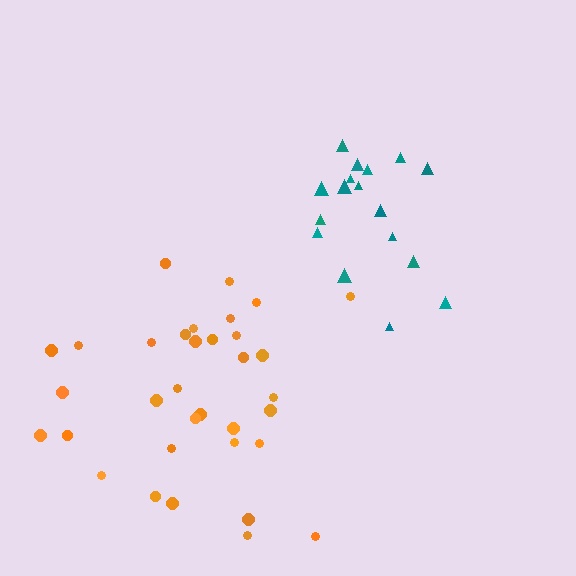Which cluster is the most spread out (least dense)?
Orange.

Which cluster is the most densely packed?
Teal.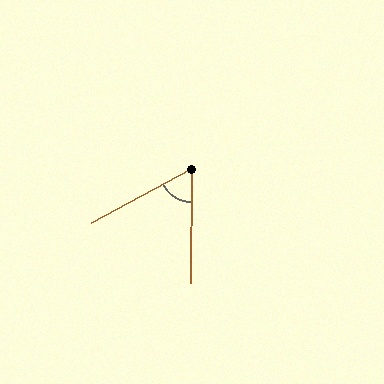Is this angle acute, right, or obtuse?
It is acute.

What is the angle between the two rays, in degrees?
Approximately 61 degrees.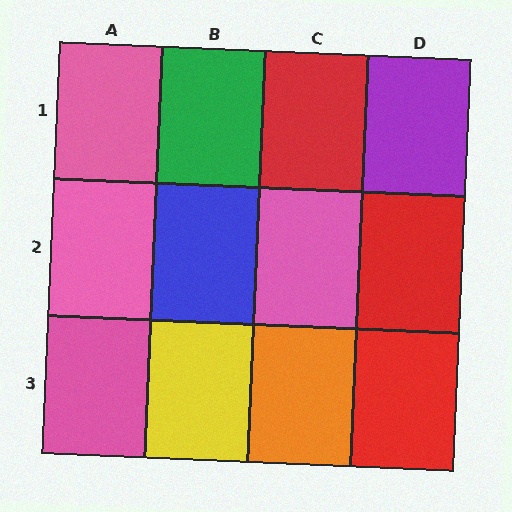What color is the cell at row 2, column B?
Blue.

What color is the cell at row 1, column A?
Pink.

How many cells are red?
3 cells are red.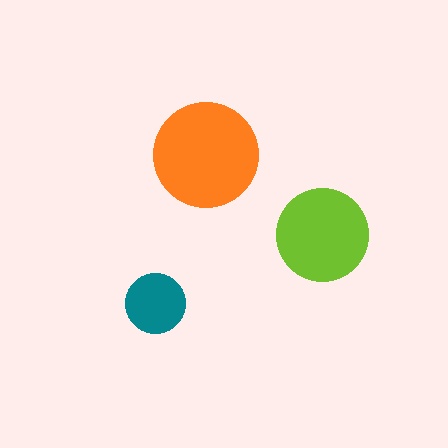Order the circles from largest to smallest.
the orange one, the lime one, the teal one.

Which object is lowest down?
The teal circle is bottommost.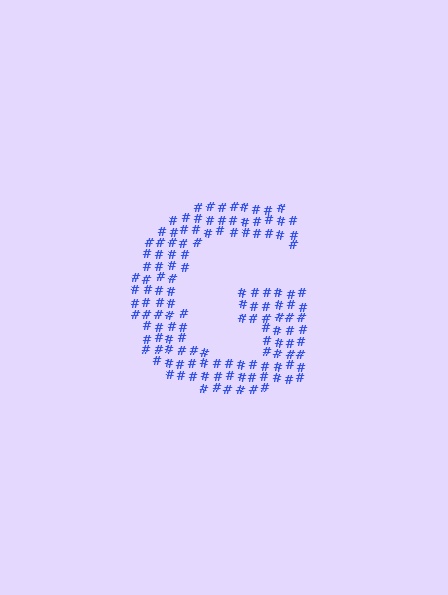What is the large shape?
The large shape is the letter G.